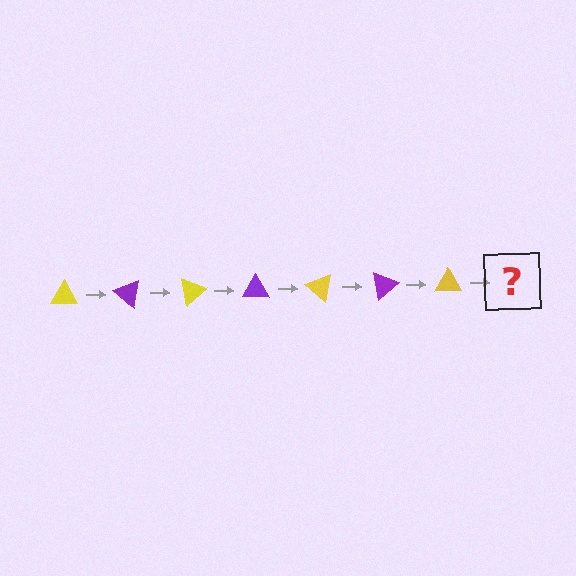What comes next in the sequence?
The next element should be a purple triangle, rotated 280 degrees from the start.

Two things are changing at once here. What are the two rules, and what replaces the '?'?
The two rules are that it rotates 40 degrees each step and the color cycles through yellow and purple. The '?' should be a purple triangle, rotated 280 degrees from the start.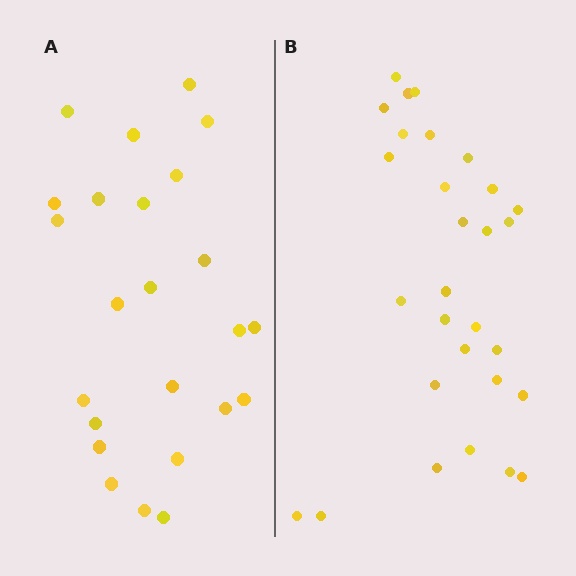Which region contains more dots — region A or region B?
Region B (the right region) has more dots.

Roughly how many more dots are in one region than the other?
Region B has about 5 more dots than region A.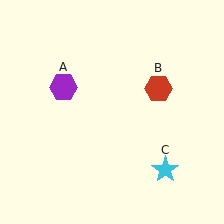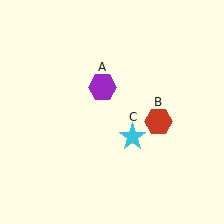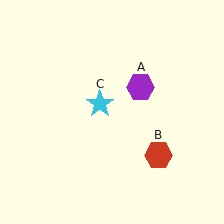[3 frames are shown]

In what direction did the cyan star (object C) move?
The cyan star (object C) moved up and to the left.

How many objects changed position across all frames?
3 objects changed position: purple hexagon (object A), red hexagon (object B), cyan star (object C).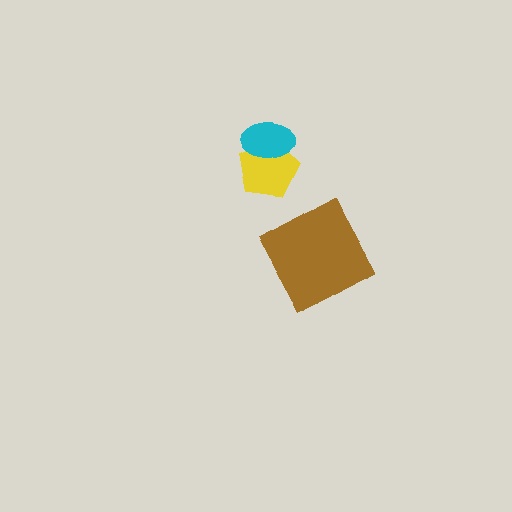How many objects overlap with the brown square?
0 objects overlap with the brown square.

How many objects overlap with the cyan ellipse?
1 object overlaps with the cyan ellipse.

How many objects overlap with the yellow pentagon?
1 object overlaps with the yellow pentagon.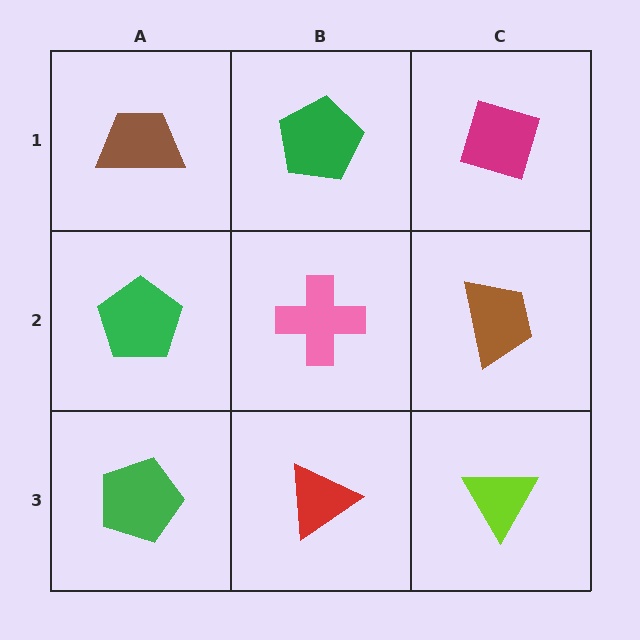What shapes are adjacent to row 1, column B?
A pink cross (row 2, column B), a brown trapezoid (row 1, column A), a magenta diamond (row 1, column C).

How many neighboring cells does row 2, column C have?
3.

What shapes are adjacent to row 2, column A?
A brown trapezoid (row 1, column A), a green pentagon (row 3, column A), a pink cross (row 2, column B).